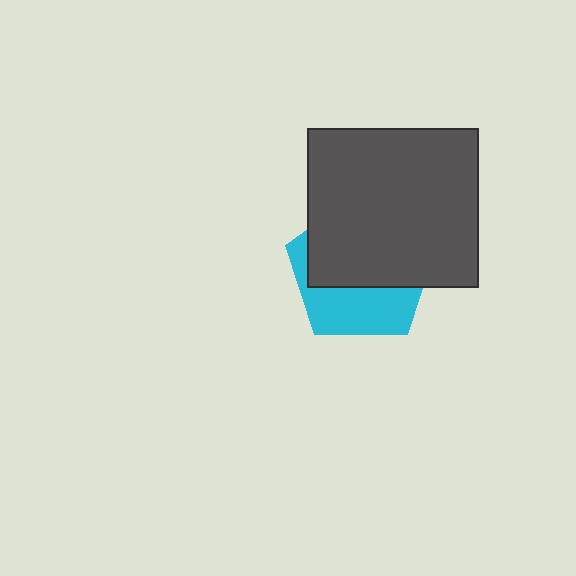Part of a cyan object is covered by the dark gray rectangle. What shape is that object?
It is a pentagon.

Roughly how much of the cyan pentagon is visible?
A small part of it is visible (roughly 40%).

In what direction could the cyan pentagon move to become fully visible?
The cyan pentagon could move down. That would shift it out from behind the dark gray rectangle entirely.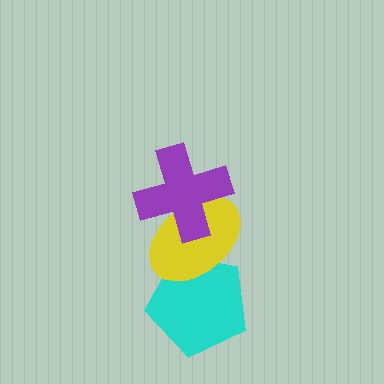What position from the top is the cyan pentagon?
The cyan pentagon is 3rd from the top.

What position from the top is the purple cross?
The purple cross is 1st from the top.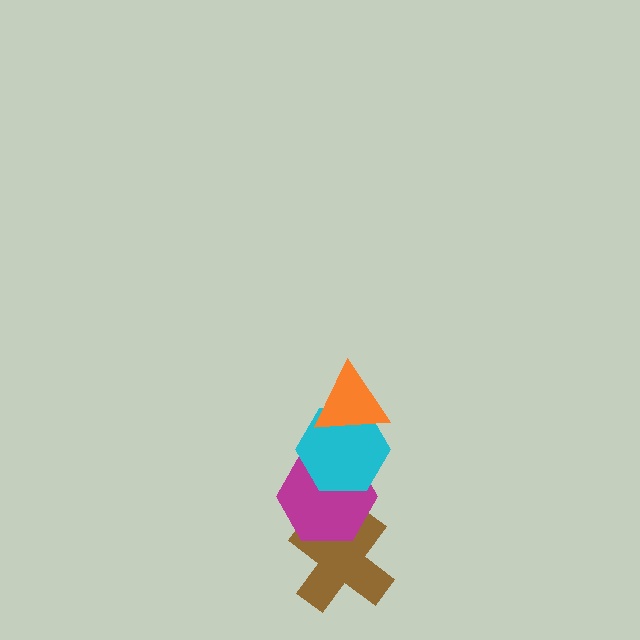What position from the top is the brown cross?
The brown cross is 4th from the top.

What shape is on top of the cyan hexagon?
The orange triangle is on top of the cyan hexagon.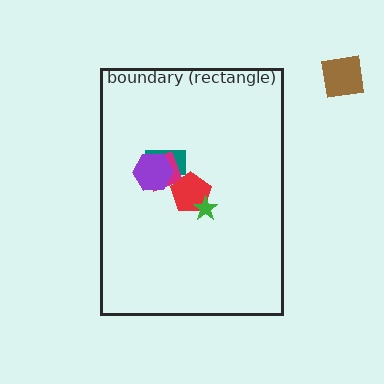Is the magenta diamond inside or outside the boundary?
Inside.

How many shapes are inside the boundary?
5 inside, 1 outside.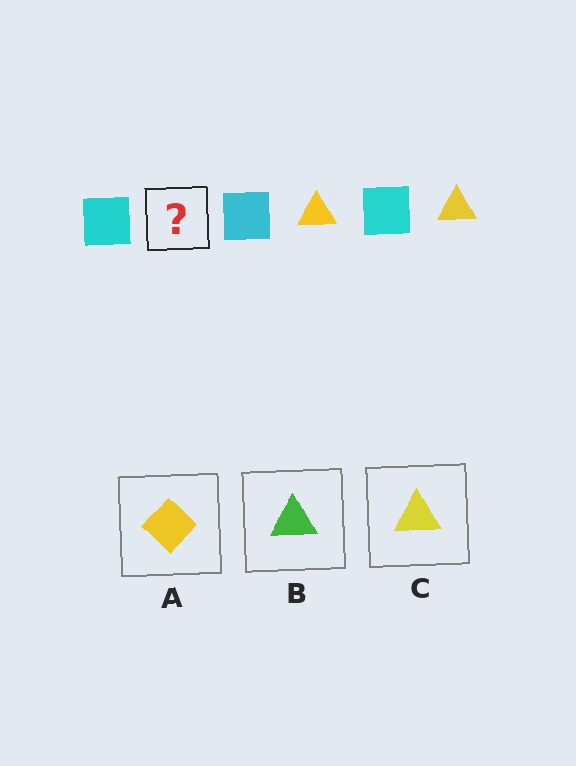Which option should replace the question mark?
Option C.